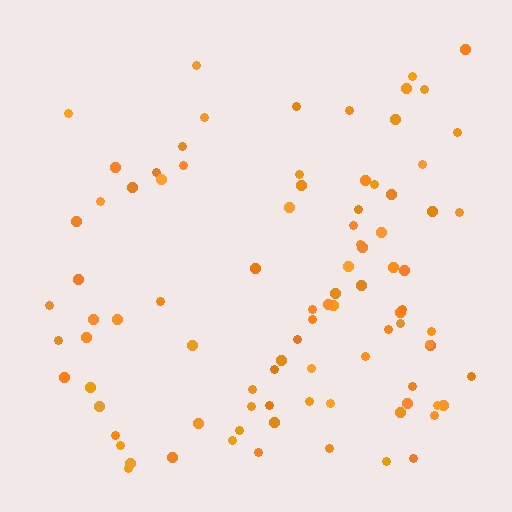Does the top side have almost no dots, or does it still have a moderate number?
Still a moderate number, just noticeably fewer than the bottom.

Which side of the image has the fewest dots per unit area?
The top.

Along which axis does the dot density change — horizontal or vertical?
Vertical.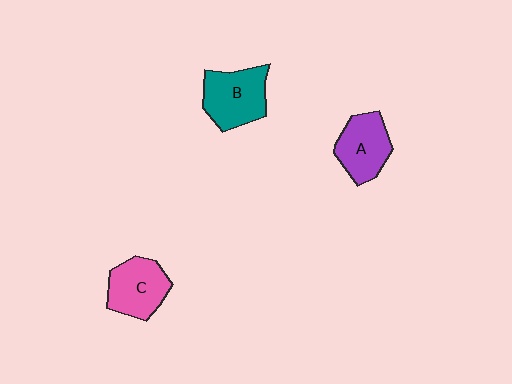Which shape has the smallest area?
Shape A (purple).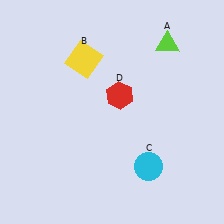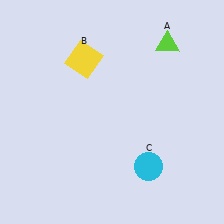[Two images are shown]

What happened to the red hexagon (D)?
The red hexagon (D) was removed in Image 2. It was in the top-right area of Image 1.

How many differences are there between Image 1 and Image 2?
There is 1 difference between the two images.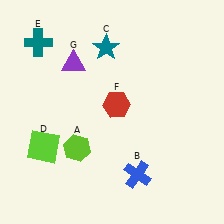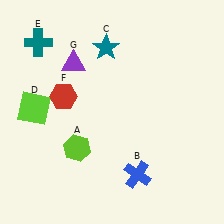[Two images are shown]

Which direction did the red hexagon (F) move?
The red hexagon (F) moved left.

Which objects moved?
The objects that moved are: the lime square (D), the red hexagon (F).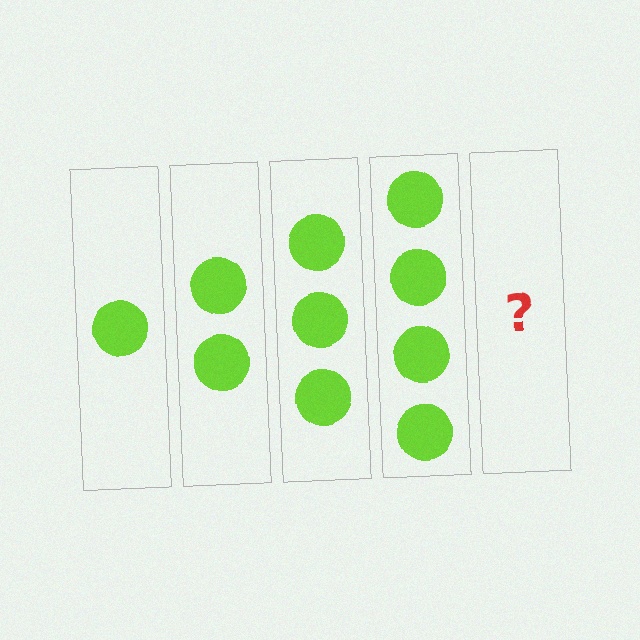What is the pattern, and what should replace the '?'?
The pattern is that each step adds one more circle. The '?' should be 5 circles.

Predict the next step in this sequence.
The next step is 5 circles.